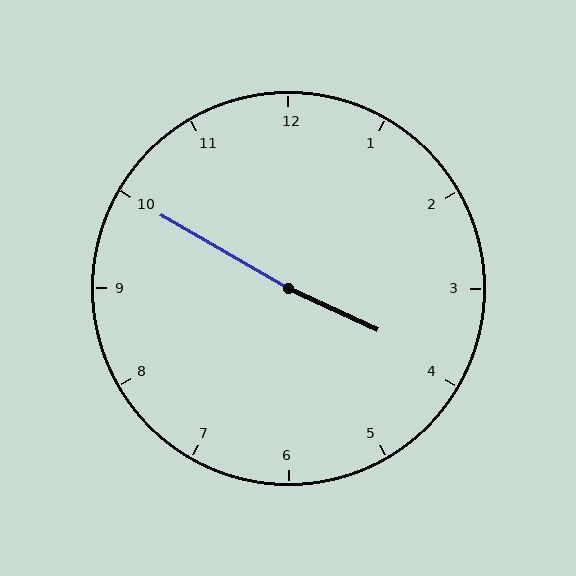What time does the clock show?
3:50.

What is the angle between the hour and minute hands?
Approximately 175 degrees.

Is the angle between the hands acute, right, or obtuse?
It is obtuse.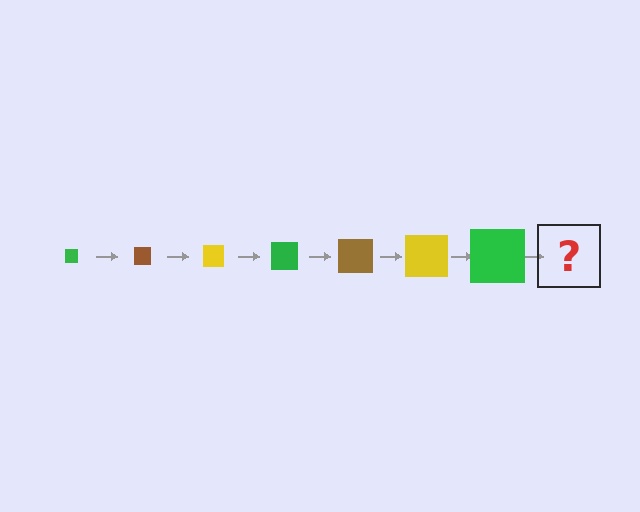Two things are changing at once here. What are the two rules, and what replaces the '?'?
The two rules are that the square grows larger each step and the color cycles through green, brown, and yellow. The '?' should be a brown square, larger than the previous one.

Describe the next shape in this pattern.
It should be a brown square, larger than the previous one.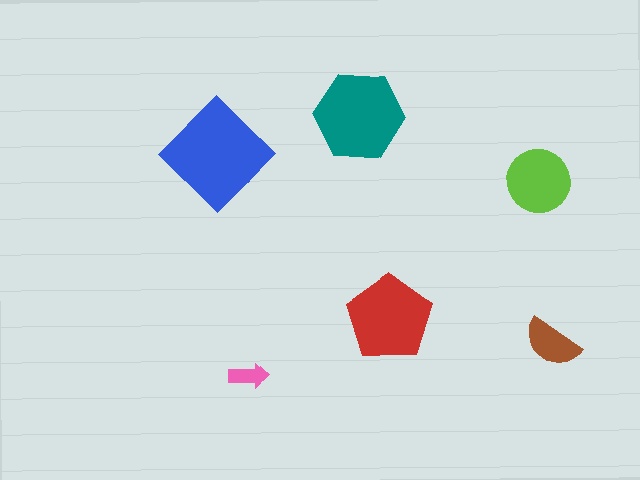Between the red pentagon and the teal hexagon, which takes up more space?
The teal hexagon.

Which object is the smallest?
The pink arrow.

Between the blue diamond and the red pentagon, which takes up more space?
The blue diamond.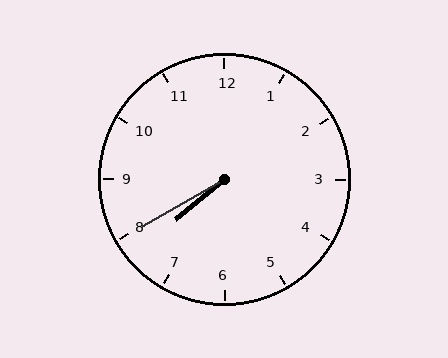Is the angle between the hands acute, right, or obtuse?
It is acute.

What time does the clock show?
7:40.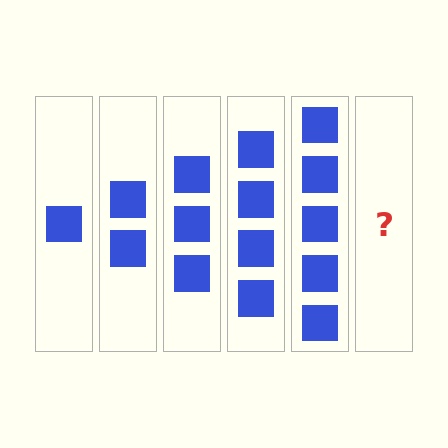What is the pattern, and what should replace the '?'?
The pattern is that each step adds one more square. The '?' should be 6 squares.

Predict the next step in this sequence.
The next step is 6 squares.